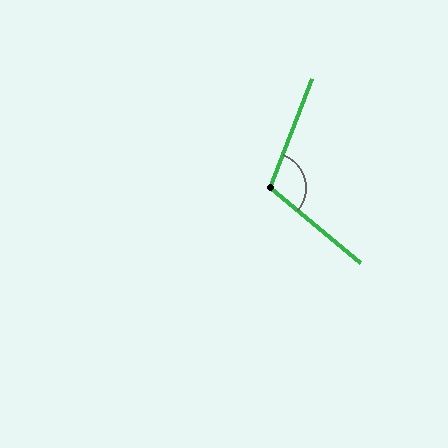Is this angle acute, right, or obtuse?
It is obtuse.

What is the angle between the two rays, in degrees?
Approximately 109 degrees.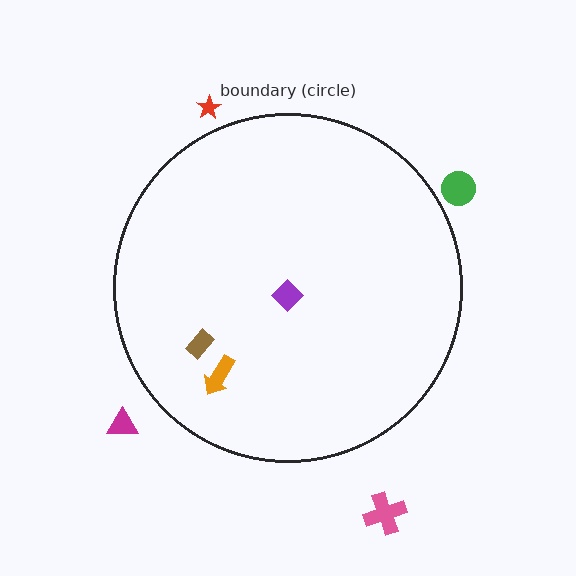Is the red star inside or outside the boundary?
Outside.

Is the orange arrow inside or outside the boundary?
Inside.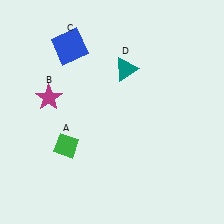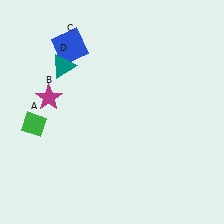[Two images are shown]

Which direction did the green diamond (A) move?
The green diamond (A) moved left.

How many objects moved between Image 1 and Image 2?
2 objects moved between the two images.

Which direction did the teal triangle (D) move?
The teal triangle (D) moved left.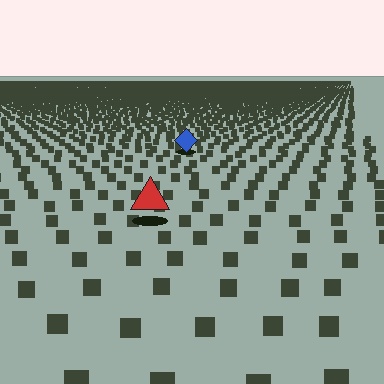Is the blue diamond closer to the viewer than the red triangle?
No. The red triangle is closer — you can tell from the texture gradient: the ground texture is coarser near it.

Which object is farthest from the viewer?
The blue diamond is farthest from the viewer. It appears smaller and the ground texture around it is denser.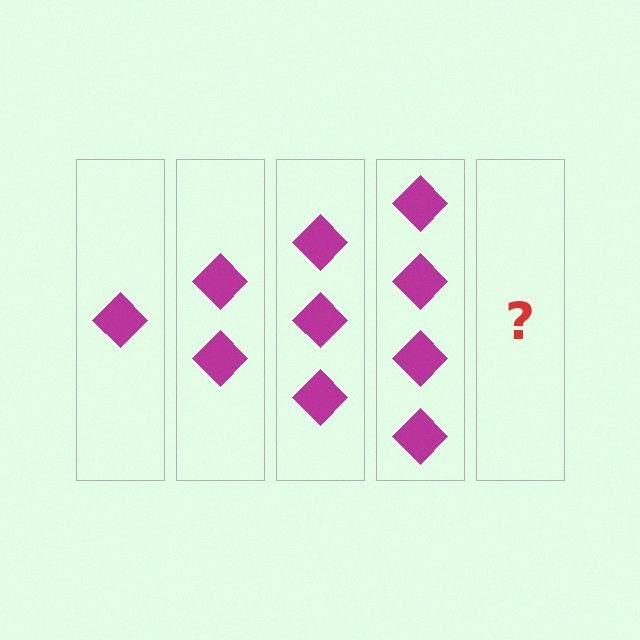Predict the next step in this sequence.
The next step is 5 diamonds.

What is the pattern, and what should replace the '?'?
The pattern is that each step adds one more diamond. The '?' should be 5 diamonds.